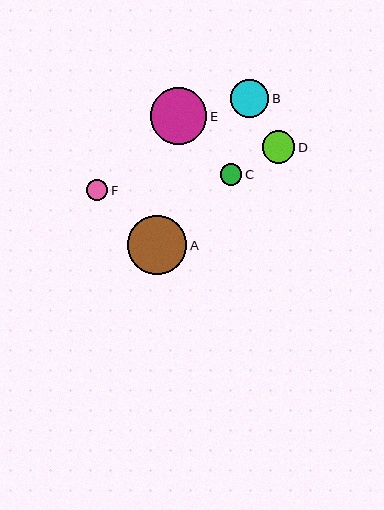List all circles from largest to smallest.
From largest to smallest: A, E, B, D, C, F.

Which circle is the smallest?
Circle F is the smallest with a size of approximately 21 pixels.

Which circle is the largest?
Circle A is the largest with a size of approximately 59 pixels.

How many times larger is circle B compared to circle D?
Circle B is approximately 1.2 times the size of circle D.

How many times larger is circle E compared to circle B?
Circle E is approximately 1.5 times the size of circle B.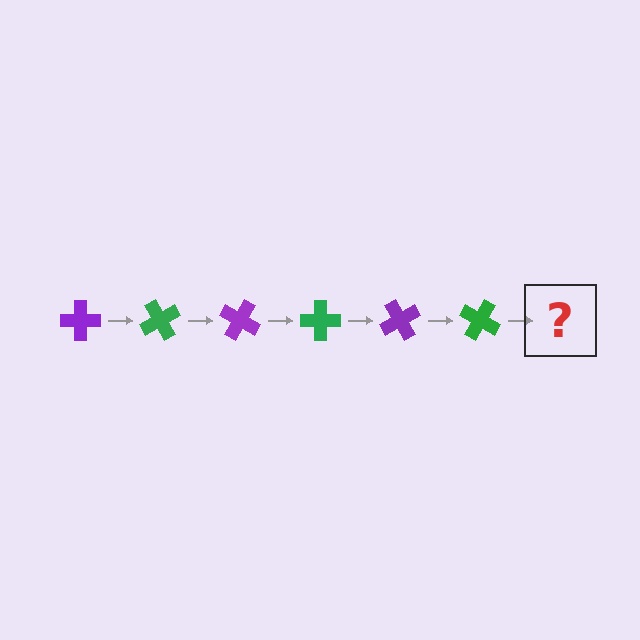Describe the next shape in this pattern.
It should be a purple cross, rotated 360 degrees from the start.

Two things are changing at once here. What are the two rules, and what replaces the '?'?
The two rules are that it rotates 60 degrees each step and the color cycles through purple and green. The '?' should be a purple cross, rotated 360 degrees from the start.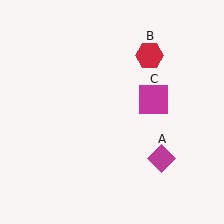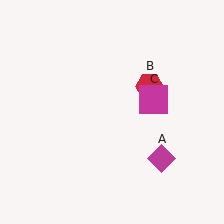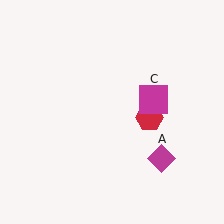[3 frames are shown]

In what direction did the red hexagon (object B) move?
The red hexagon (object B) moved down.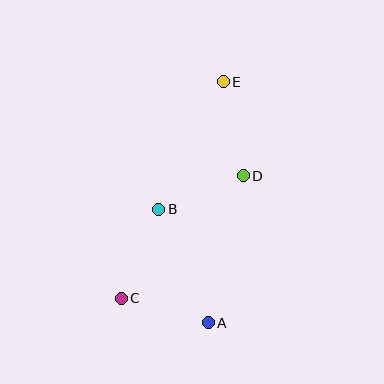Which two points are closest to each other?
Points A and C are closest to each other.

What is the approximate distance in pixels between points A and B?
The distance between A and B is approximately 124 pixels.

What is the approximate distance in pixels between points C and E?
The distance between C and E is approximately 240 pixels.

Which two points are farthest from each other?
Points A and E are farthest from each other.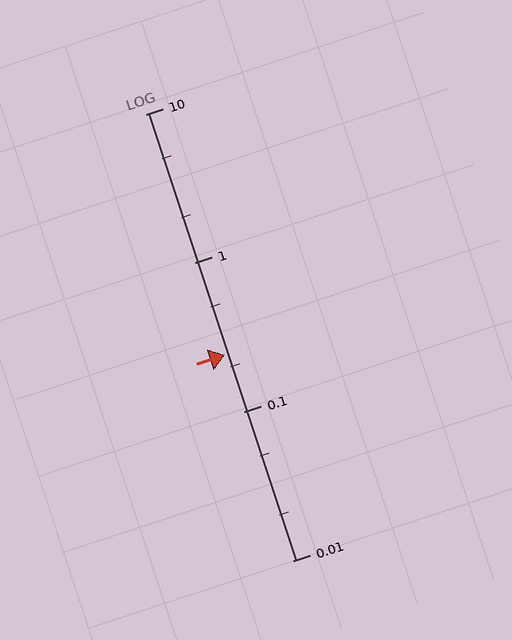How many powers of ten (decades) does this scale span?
The scale spans 3 decades, from 0.01 to 10.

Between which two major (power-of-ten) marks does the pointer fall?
The pointer is between 0.1 and 1.